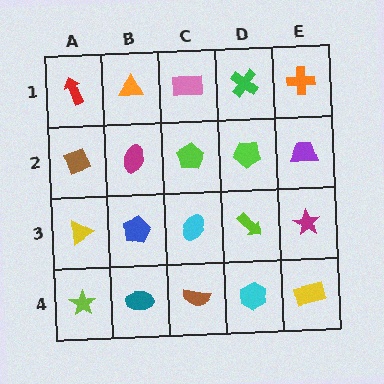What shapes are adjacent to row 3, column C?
A lime pentagon (row 2, column C), a brown semicircle (row 4, column C), a blue pentagon (row 3, column B), a lime arrow (row 3, column D).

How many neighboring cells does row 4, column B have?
3.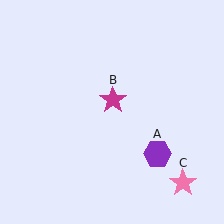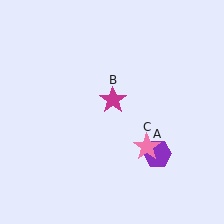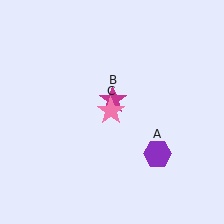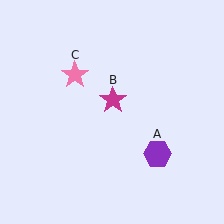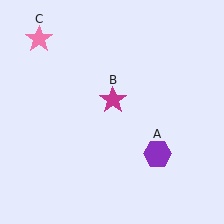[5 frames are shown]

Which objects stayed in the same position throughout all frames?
Purple hexagon (object A) and magenta star (object B) remained stationary.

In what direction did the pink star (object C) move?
The pink star (object C) moved up and to the left.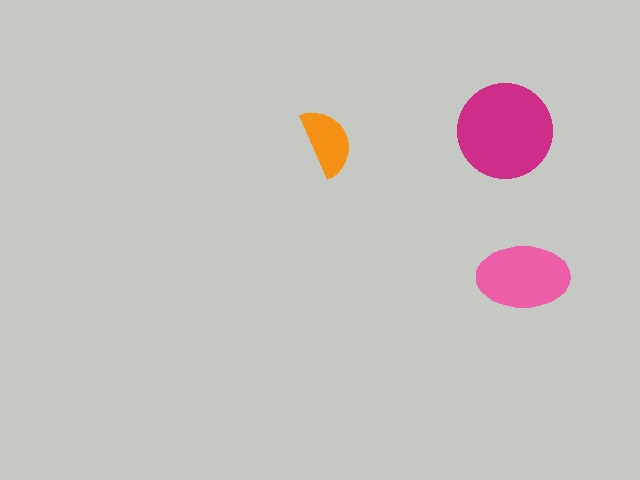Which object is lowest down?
The pink ellipse is bottommost.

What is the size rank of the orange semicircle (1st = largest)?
3rd.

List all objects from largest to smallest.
The magenta circle, the pink ellipse, the orange semicircle.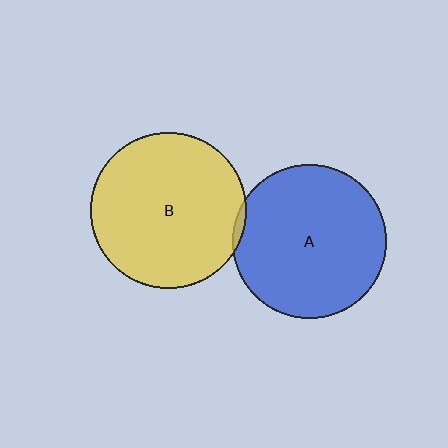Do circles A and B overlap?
Yes.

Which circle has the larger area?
Circle B (yellow).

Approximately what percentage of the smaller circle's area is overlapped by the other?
Approximately 5%.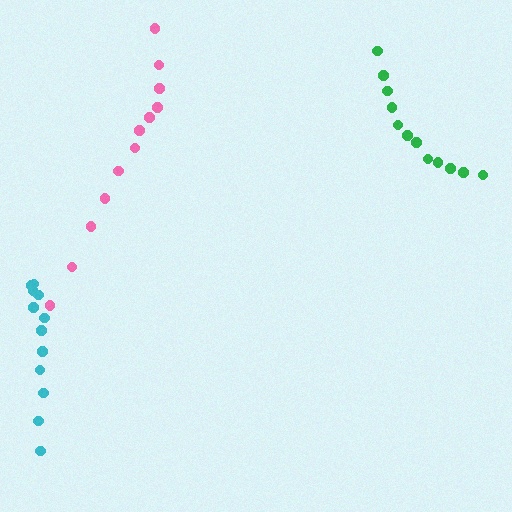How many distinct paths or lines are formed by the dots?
There are 3 distinct paths.